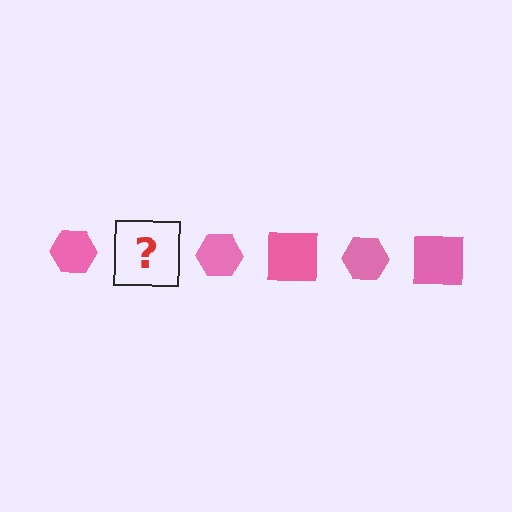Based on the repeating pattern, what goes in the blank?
The blank should be a pink square.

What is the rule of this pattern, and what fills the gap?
The rule is that the pattern cycles through hexagon, square shapes in pink. The gap should be filled with a pink square.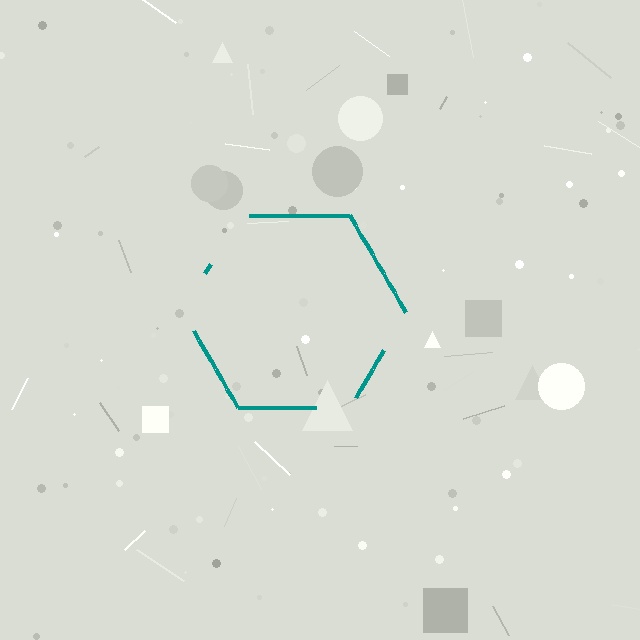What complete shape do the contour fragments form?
The contour fragments form a hexagon.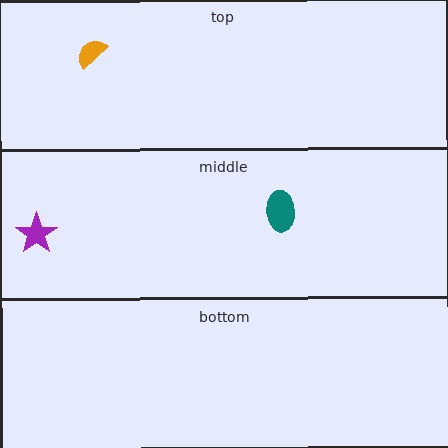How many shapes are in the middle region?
2.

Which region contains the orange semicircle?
The top region.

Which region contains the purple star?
The middle region.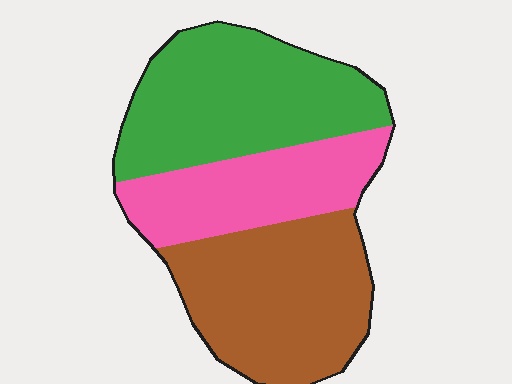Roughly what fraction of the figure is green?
Green takes up about three eighths (3/8) of the figure.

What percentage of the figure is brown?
Brown takes up about three eighths (3/8) of the figure.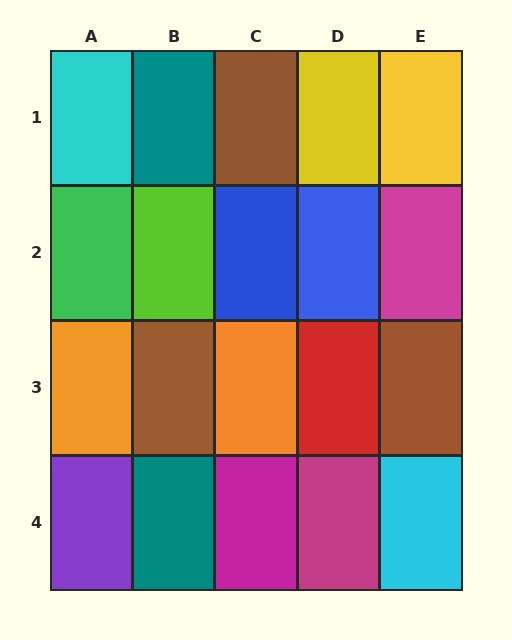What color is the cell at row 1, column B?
Teal.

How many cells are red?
1 cell is red.